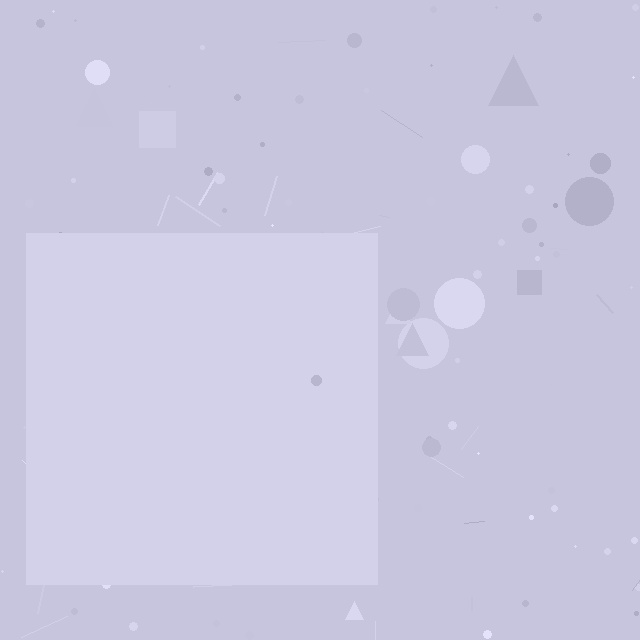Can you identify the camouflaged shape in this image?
The camouflaged shape is a square.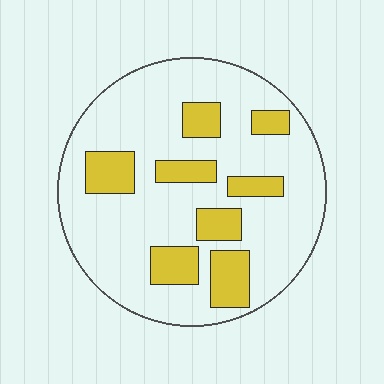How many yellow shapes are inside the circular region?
8.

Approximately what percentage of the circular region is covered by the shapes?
Approximately 25%.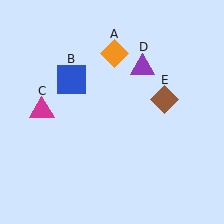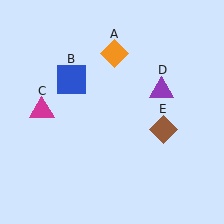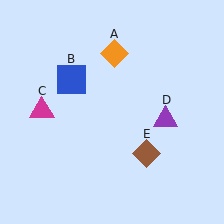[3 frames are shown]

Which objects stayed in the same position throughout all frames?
Orange diamond (object A) and blue square (object B) and magenta triangle (object C) remained stationary.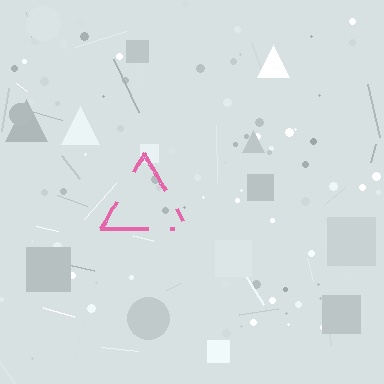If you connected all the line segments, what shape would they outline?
They would outline a triangle.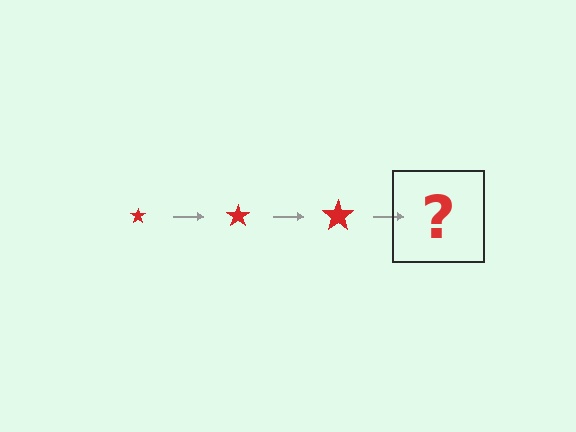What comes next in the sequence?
The next element should be a red star, larger than the previous one.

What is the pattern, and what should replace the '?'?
The pattern is that the star gets progressively larger each step. The '?' should be a red star, larger than the previous one.